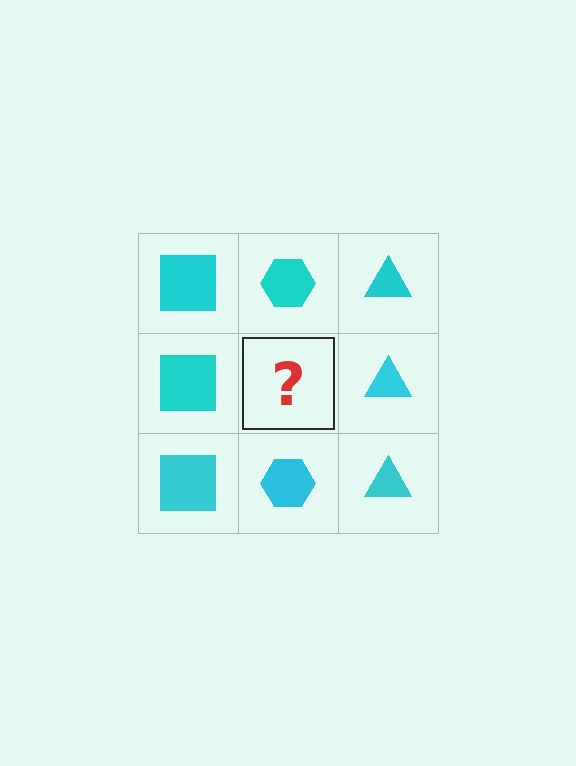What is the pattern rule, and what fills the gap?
The rule is that each column has a consistent shape. The gap should be filled with a cyan hexagon.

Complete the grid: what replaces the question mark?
The question mark should be replaced with a cyan hexagon.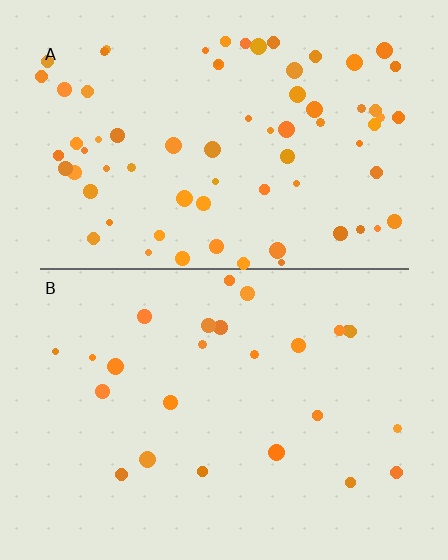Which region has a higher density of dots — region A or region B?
A (the top).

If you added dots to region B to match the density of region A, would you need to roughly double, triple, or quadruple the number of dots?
Approximately triple.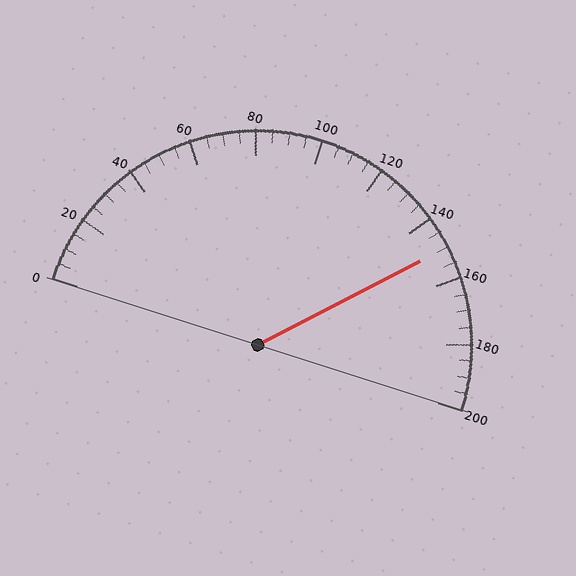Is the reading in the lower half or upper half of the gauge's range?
The reading is in the upper half of the range (0 to 200).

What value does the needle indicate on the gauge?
The needle indicates approximately 150.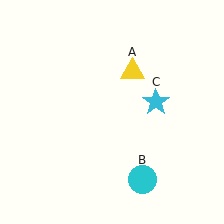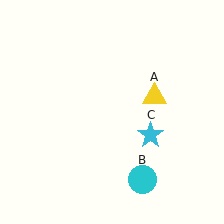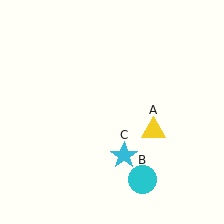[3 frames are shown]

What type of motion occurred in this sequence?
The yellow triangle (object A), cyan star (object C) rotated clockwise around the center of the scene.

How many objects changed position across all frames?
2 objects changed position: yellow triangle (object A), cyan star (object C).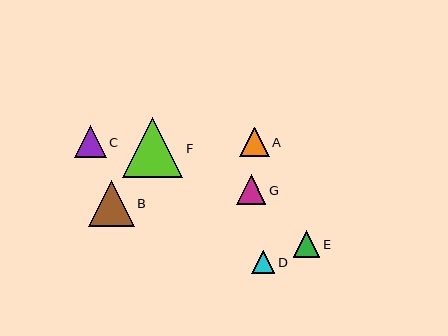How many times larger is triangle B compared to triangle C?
Triangle B is approximately 1.4 times the size of triangle C.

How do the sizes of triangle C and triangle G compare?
Triangle C and triangle G are approximately the same size.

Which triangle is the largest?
Triangle F is the largest with a size of approximately 60 pixels.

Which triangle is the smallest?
Triangle D is the smallest with a size of approximately 23 pixels.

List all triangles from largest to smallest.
From largest to smallest: F, B, C, G, A, E, D.